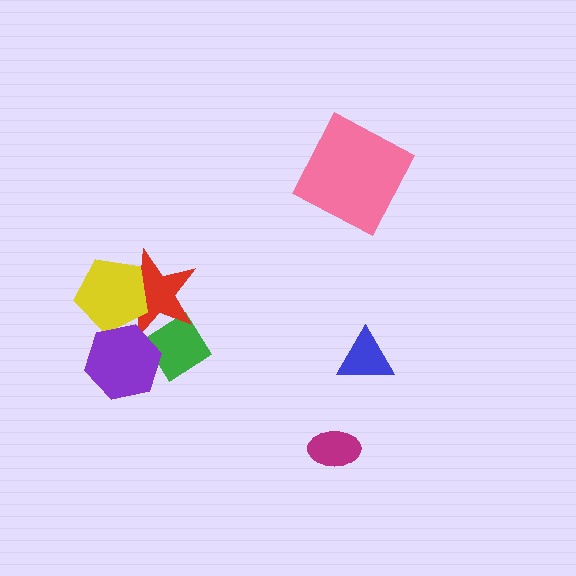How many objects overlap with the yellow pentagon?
2 objects overlap with the yellow pentagon.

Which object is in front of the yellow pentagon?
The purple hexagon is in front of the yellow pentagon.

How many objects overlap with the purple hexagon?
3 objects overlap with the purple hexagon.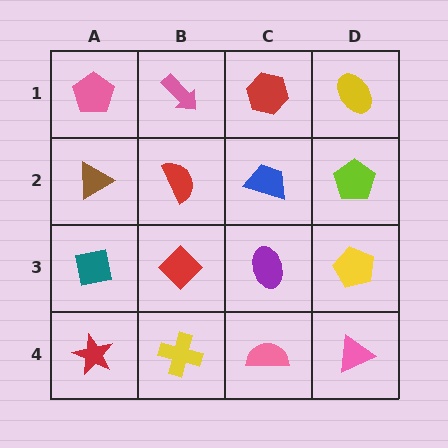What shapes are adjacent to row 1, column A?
A brown triangle (row 2, column A), a pink arrow (row 1, column B).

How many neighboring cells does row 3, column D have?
3.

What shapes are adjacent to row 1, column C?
A blue trapezoid (row 2, column C), a pink arrow (row 1, column B), a yellow ellipse (row 1, column D).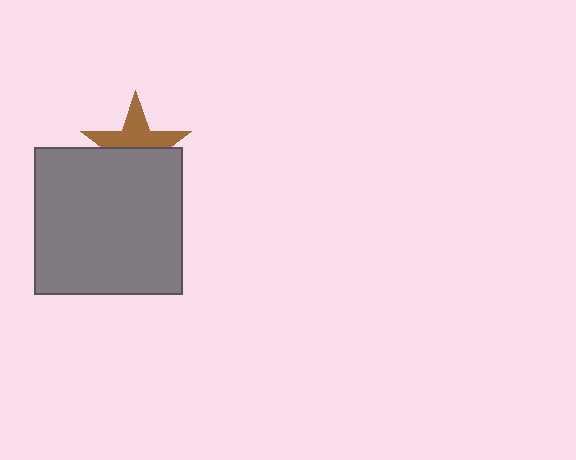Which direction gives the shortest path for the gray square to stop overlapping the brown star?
Moving down gives the shortest separation.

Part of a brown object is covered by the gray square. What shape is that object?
It is a star.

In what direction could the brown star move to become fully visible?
The brown star could move up. That would shift it out from behind the gray square entirely.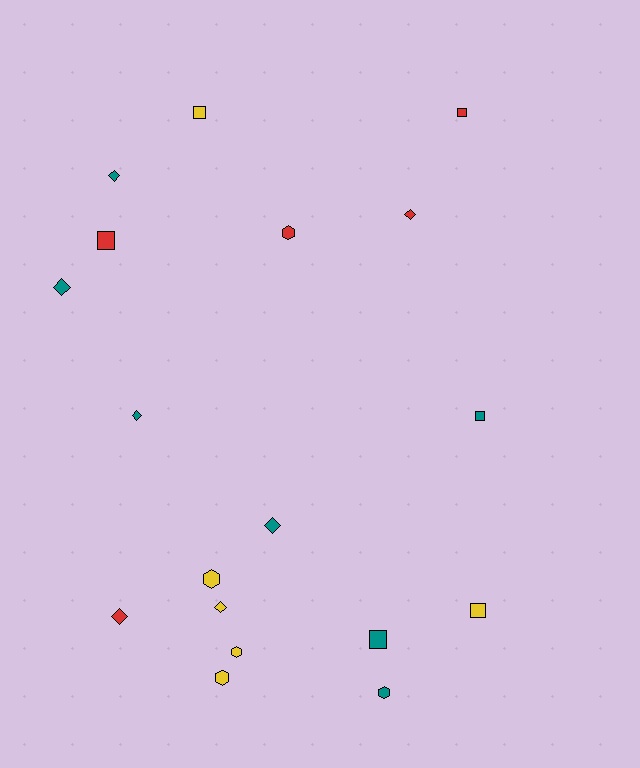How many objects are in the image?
There are 18 objects.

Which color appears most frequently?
Teal, with 7 objects.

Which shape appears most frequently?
Diamond, with 7 objects.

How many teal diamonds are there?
There are 4 teal diamonds.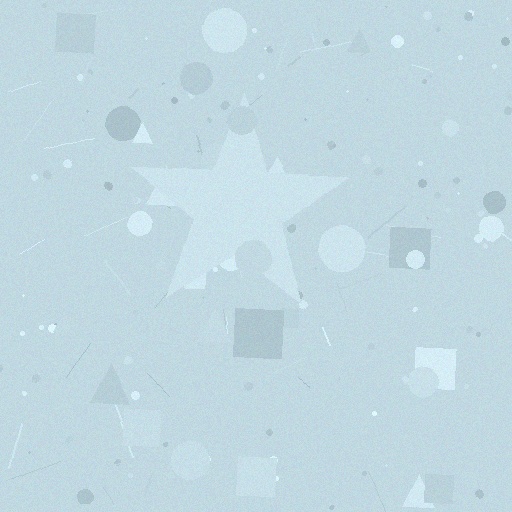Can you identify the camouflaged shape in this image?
The camouflaged shape is a star.